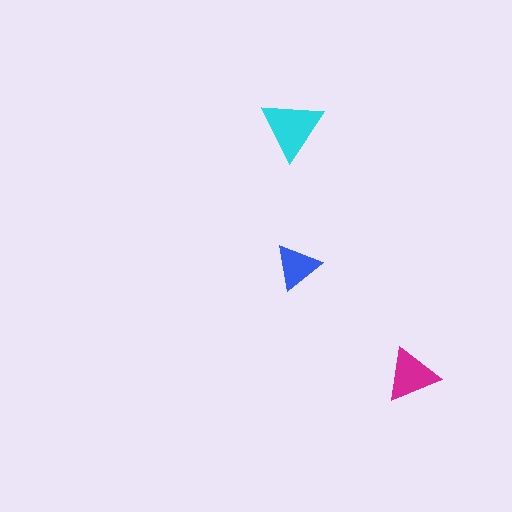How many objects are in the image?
There are 3 objects in the image.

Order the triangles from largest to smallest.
the cyan one, the magenta one, the blue one.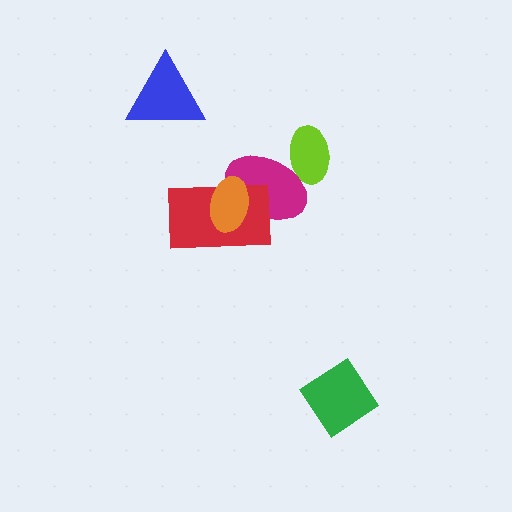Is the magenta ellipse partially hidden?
Yes, it is partially covered by another shape.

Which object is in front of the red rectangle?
The orange ellipse is in front of the red rectangle.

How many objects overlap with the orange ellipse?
2 objects overlap with the orange ellipse.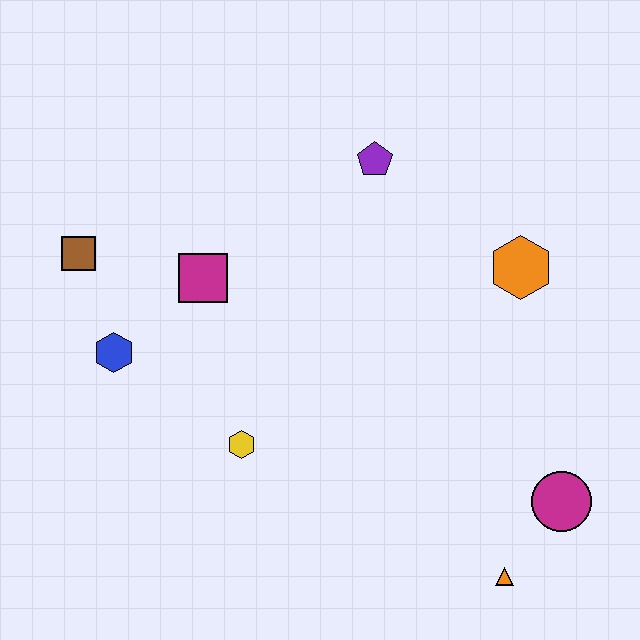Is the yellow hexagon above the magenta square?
No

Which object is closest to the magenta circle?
The orange triangle is closest to the magenta circle.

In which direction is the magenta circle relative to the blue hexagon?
The magenta circle is to the right of the blue hexagon.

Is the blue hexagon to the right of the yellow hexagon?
No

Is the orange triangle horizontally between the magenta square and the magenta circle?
Yes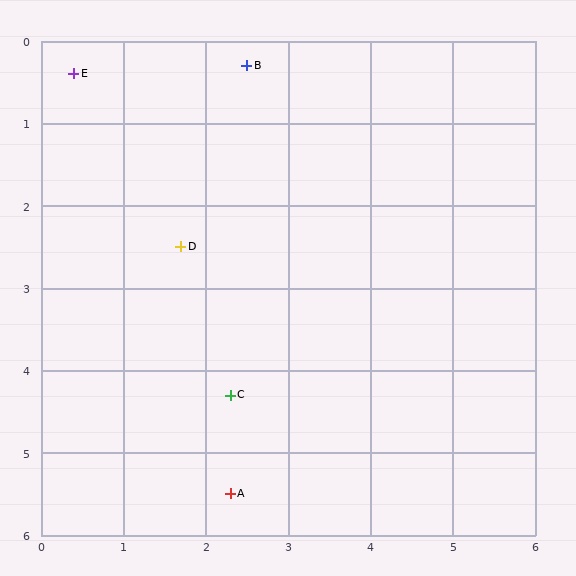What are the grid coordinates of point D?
Point D is at approximately (1.7, 2.5).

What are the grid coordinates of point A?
Point A is at approximately (2.3, 5.5).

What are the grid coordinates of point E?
Point E is at approximately (0.4, 0.4).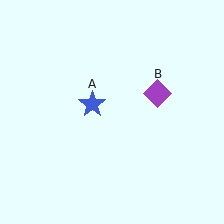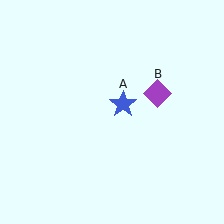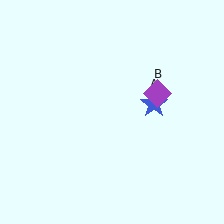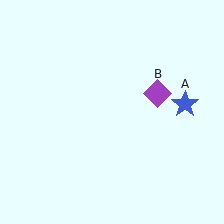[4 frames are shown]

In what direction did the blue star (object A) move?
The blue star (object A) moved right.